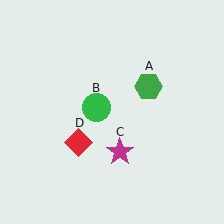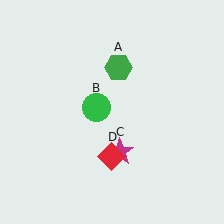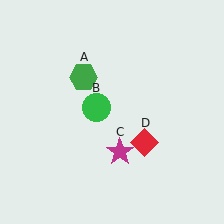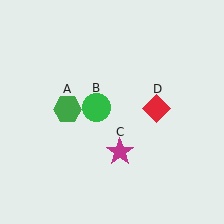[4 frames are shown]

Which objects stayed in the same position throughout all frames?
Green circle (object B) and magenta star (object C) remained stationary.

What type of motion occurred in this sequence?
The green hexagon (object A), red diamond (object D) rotated counterclockwise around the center of the scene.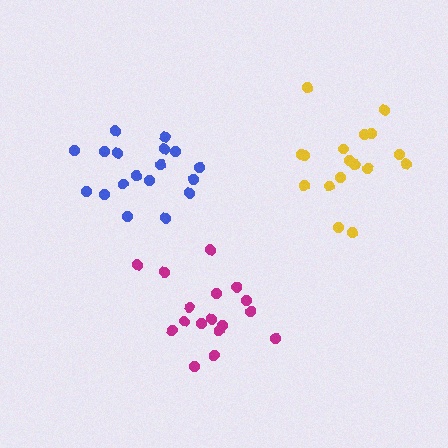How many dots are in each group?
Group 1: 17 dots, Group 2: 17 dots, Group 3: 18 dots (52 total).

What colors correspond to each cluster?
The clusters are colored: magenta, yellow, blue.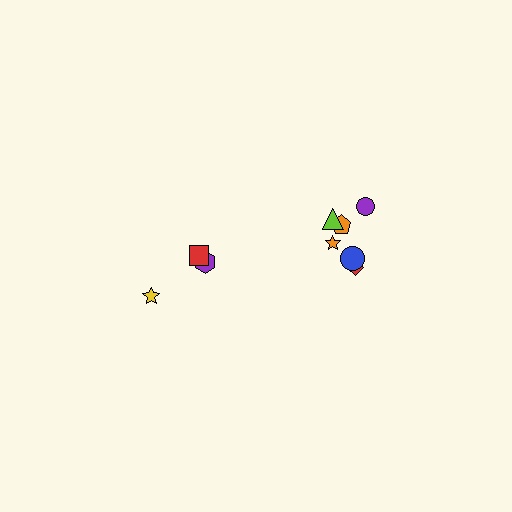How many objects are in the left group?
There are 3 objects.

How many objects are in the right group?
There are 6 objects.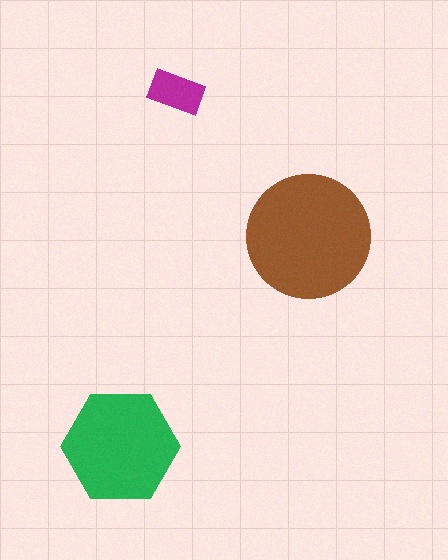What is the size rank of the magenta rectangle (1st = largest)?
3rd.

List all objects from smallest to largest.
The magenta rectangle, the green hexagon, the brown circle.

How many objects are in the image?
There are 3 objects in the image.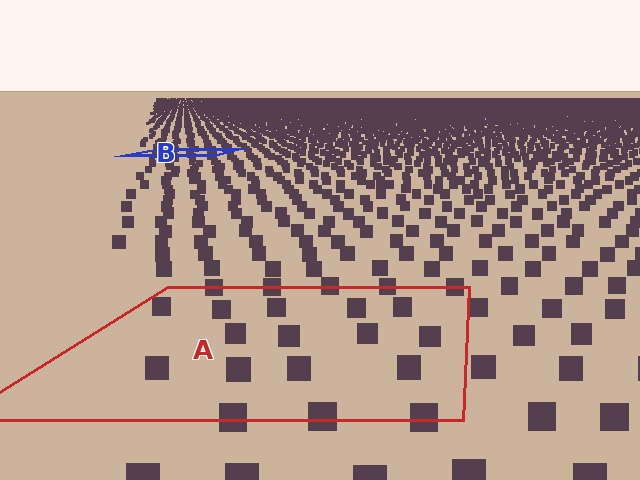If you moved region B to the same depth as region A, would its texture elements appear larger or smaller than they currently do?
They would appear larger. At a closer depth, the same texture elements are projected at a bigger on-screen size.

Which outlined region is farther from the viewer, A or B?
Region B is farther from the viewer — the texture elements inside it appear smaller and more densely packed.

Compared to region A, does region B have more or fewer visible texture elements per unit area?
Region B has more texture elements per unit area — they are packed more densely because it is farther away.